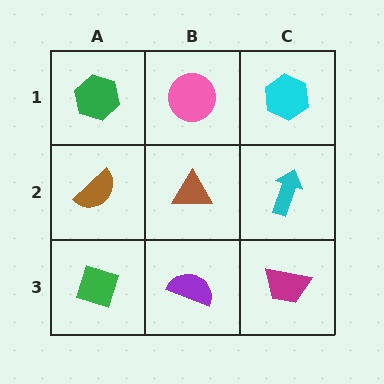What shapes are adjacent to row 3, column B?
A brown triangle (row 2, column B), a green diamond (row 3, column A), a magenta trapezoid (row 3, column C).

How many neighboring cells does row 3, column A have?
2.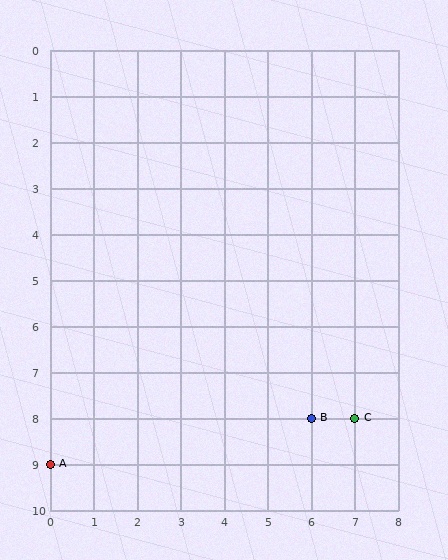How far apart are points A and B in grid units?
Points A and B are 6 columns and 1 row apart (about 6.1 grid units diagonally).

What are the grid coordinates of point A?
Point A is at grid coordinates (0, 9).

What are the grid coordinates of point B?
Point B is at grid coordinates (6, 8).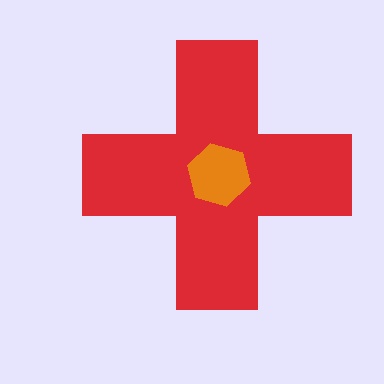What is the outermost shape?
The red cross.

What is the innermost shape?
The orange hexagon.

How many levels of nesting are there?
2.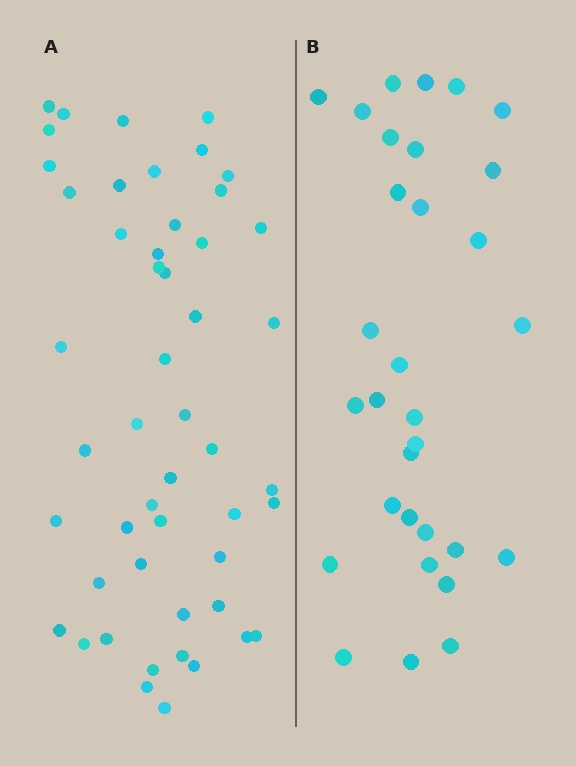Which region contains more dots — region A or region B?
Region A (the left region) has more dots.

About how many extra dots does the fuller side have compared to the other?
Region A has approximately 20 more dots than region B.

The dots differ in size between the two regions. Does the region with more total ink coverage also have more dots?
No. Region B has more total ink coverage because its dots are larger, but region A actually contains more individual dots. Total area can be misleading — the number of items is what matters here.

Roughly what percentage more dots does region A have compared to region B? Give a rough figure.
About 60% more.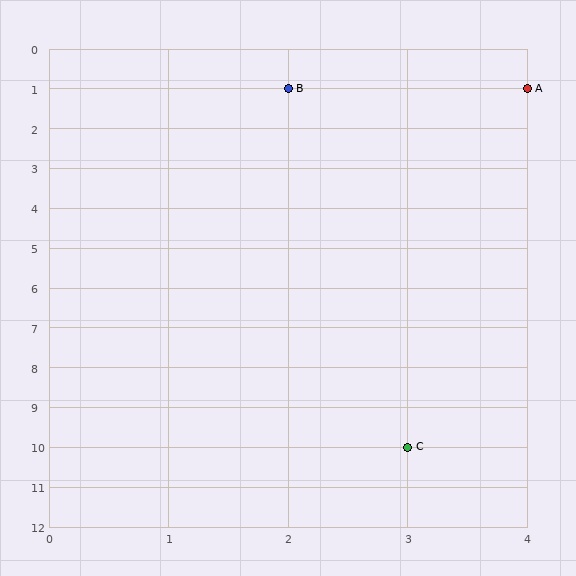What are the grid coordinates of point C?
Point C is at grid coordinates (3, 10).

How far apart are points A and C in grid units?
Points A and C are 1 column and 9 rows apart (about 9.1 grid units diagonally).